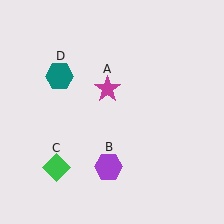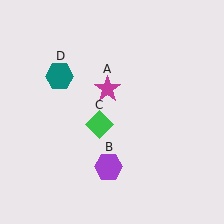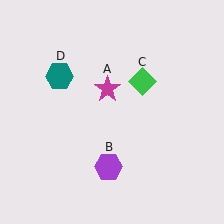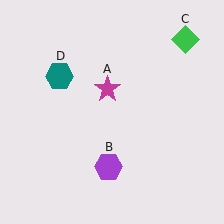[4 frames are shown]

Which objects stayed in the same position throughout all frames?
Magenta star (object A) and purple hexagon (object B) and teal hexagon (object D) remained stationary.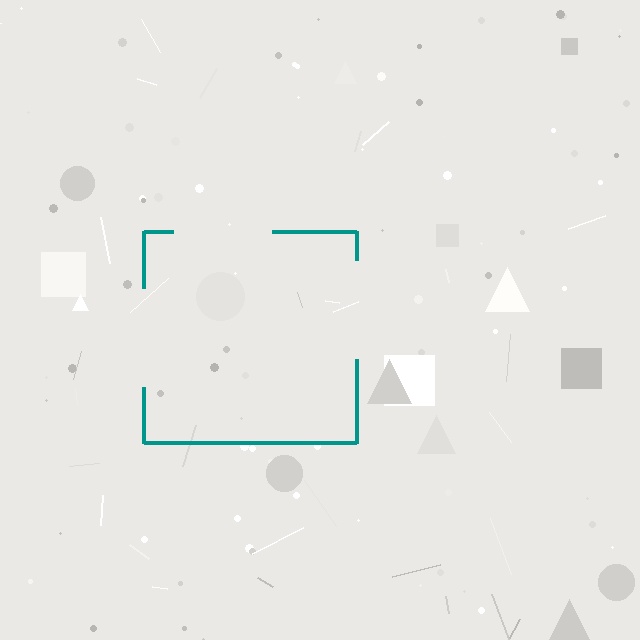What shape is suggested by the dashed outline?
The dashed outline suggests a square.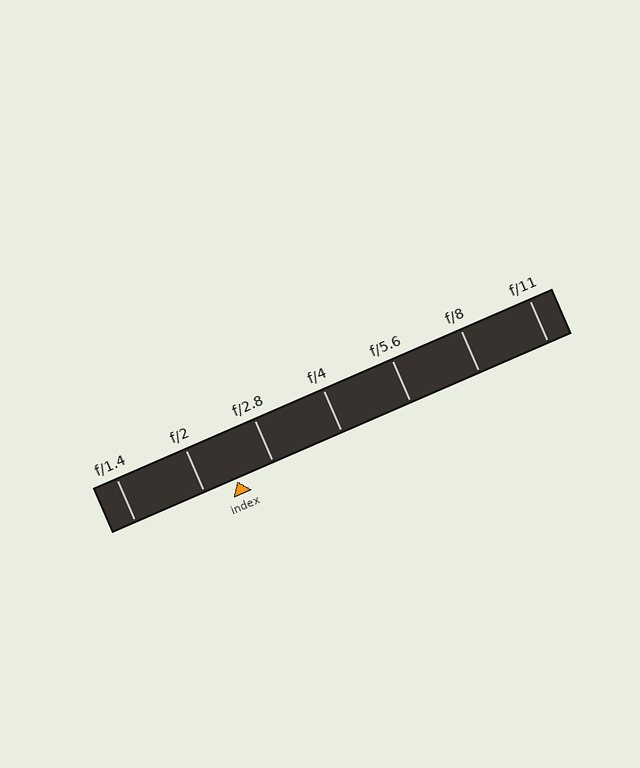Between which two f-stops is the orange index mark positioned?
The index mark is between f/2 and f/2.8.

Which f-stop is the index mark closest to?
The index mark is closest to f/2.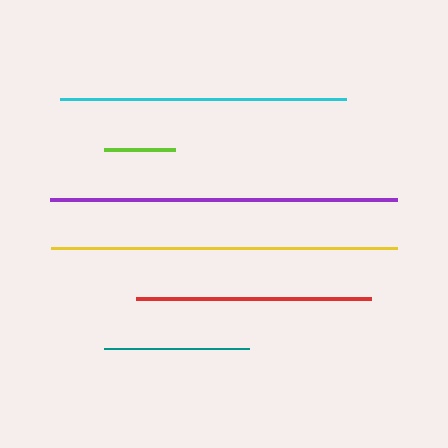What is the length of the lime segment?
The lime segment is approximately 70 pixels long.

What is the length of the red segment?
The red segment is approximately 235 pixels long.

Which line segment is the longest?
The purple line is the longest at approximately 347 pixels.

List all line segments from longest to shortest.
From longest to shortest: purple, yellow, cyan, red, teal, lime.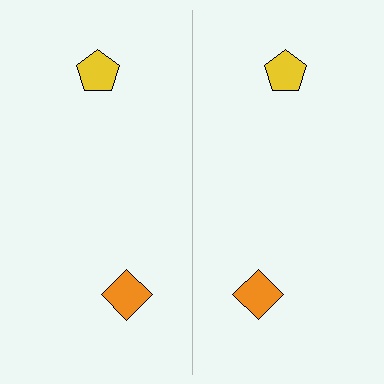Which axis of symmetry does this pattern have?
The pattern has a vertical axis of symmetry running through the center of the image.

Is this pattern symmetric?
Yes, this pattern has bilateral (reflection) symmetry.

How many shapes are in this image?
There are 4 shapes in this image.